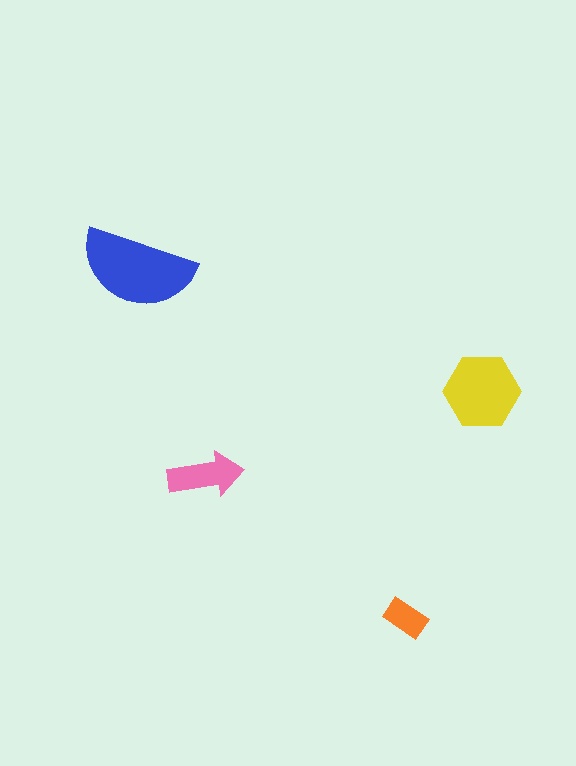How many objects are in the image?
There are 4 objects in the image.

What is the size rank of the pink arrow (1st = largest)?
3rd.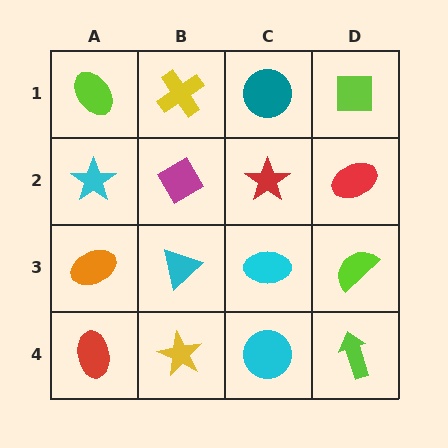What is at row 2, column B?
A magenta diamond.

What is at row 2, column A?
A cyan star.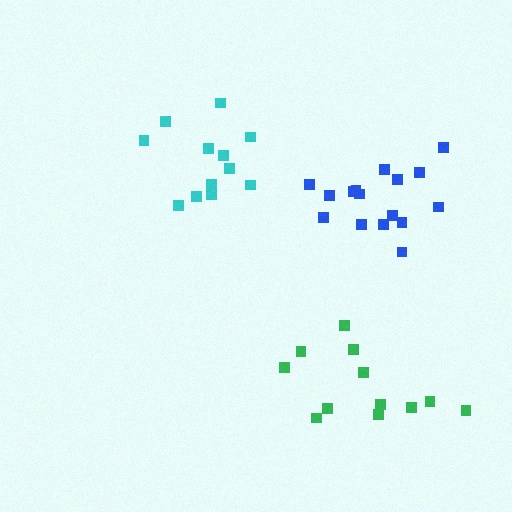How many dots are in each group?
Group 1: 12 dots, Group 2: 12 dots, Group 3: 16 dots (40 total).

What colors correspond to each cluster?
The clusters are colored: green, cyan, blue.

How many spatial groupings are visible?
There are 3 spatial groupings.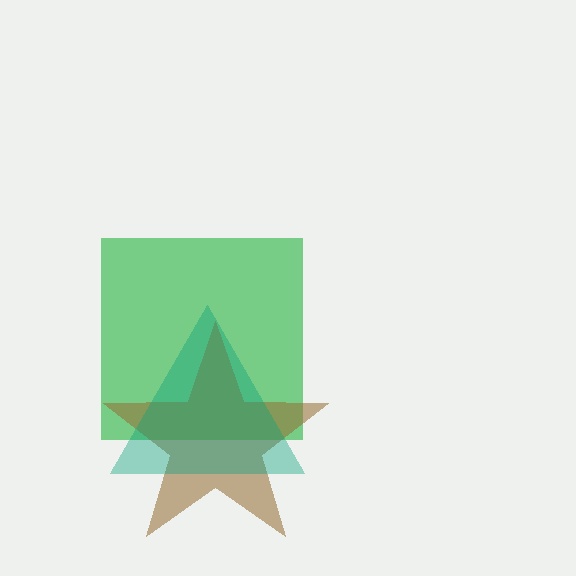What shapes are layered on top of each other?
The layered shapes are: a green square, a brown star, a teal triangle.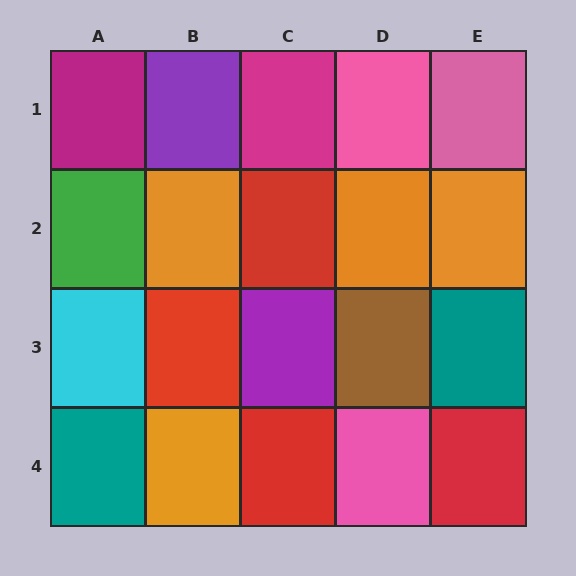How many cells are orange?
4 cells are orange.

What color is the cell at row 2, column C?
Red.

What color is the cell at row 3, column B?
Red.